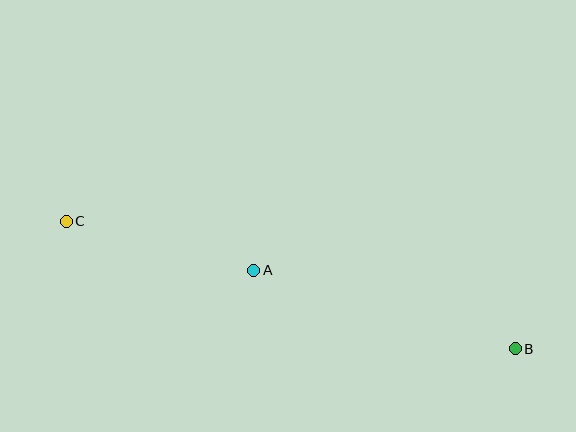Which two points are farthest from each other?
Points B and C are farthest from each other.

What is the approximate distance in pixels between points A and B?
The distance between A and B is approximately 273 pixels.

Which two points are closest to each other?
Points A and C are closest to each other.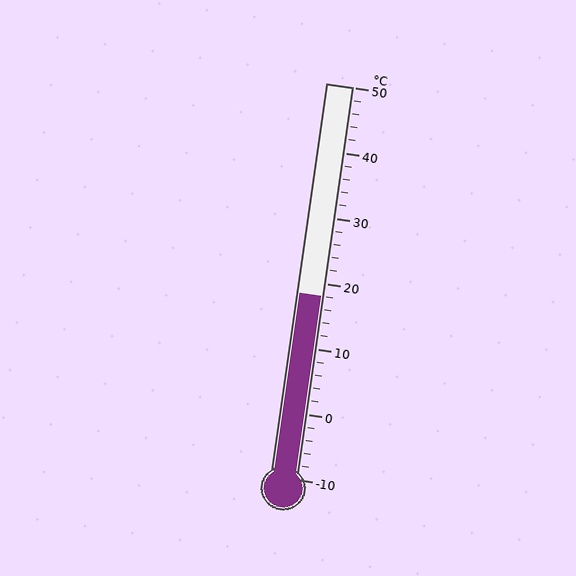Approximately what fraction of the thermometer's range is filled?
The thermometer is filled to approximately 45% of its range.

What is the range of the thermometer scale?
The thermometer scale ranges from -10°C to 50°C.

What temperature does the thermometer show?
The thermometer shows approximately 18°C.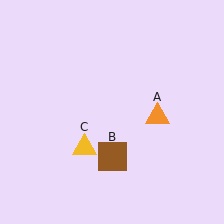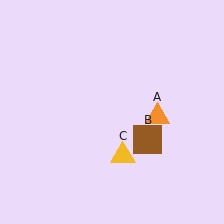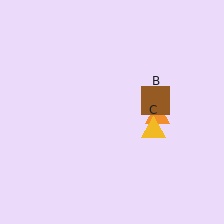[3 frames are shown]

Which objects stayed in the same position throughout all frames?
Orange triangle (object A) remained stationary.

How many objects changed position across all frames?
2 objects changed position: brown square (object B), yellow triangle (object C).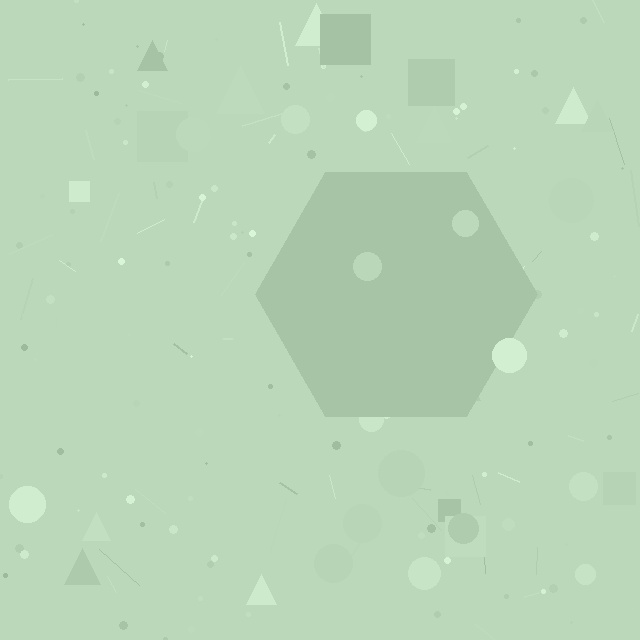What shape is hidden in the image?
A hexagon is hidden in the image.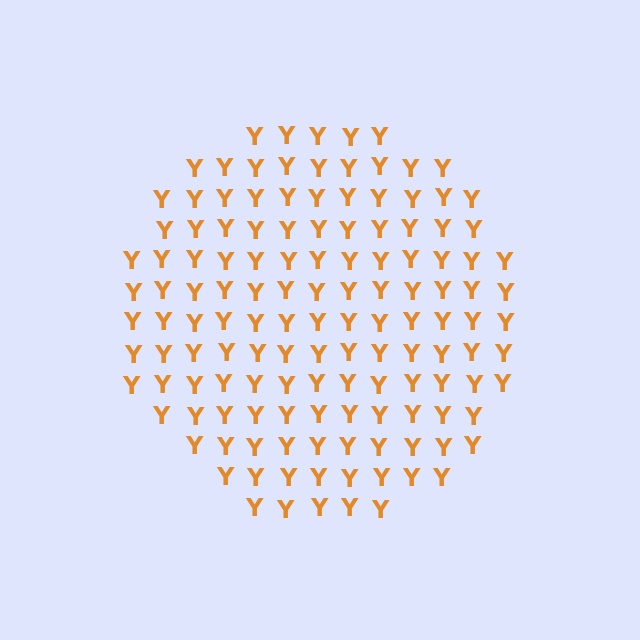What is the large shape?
The large shape is a circle.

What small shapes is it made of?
It is made of small letter Y's.